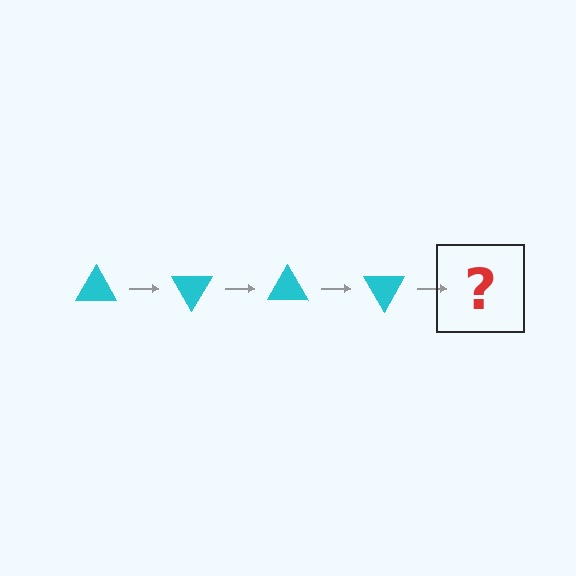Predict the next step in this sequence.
The next step is a cyan triangle rotated 240 degrees.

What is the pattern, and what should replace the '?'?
The pattern is that the triangle rotates 60 degrees each step. The '?' should be a cyan triangle rotated 240 degrees.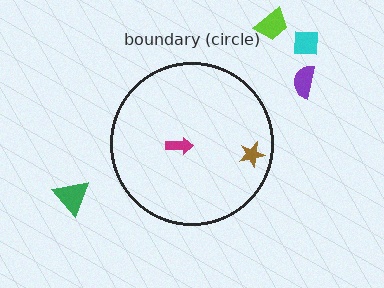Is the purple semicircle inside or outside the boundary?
Outside.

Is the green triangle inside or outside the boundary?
Outside.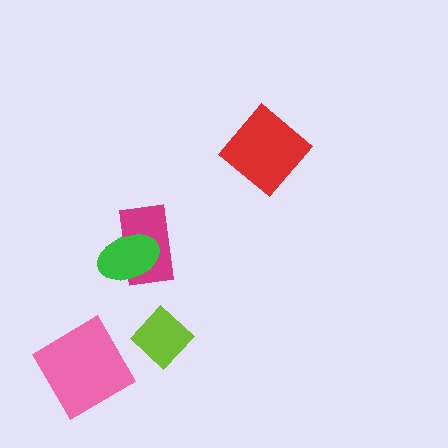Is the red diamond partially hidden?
No, no other shape covers it.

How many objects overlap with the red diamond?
0 objects overlap with the red diamond.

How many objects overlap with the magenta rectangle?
1 object overlaps with the magenta rectangle.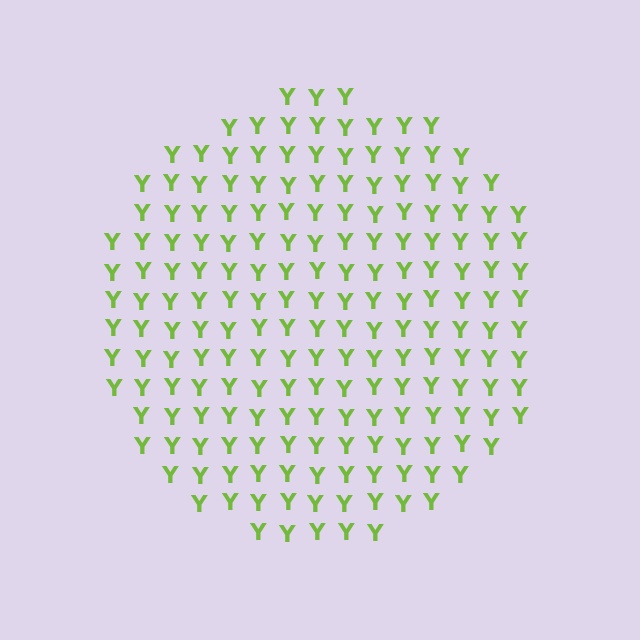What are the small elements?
The small elements are letter Y's.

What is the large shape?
The large shape is a circle.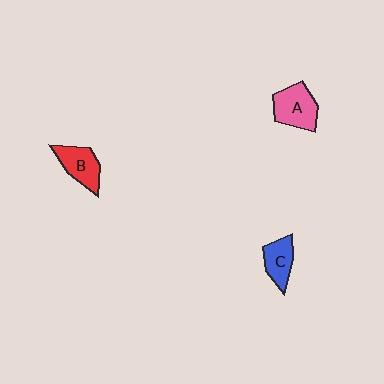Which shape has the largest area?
Shape A (pink).